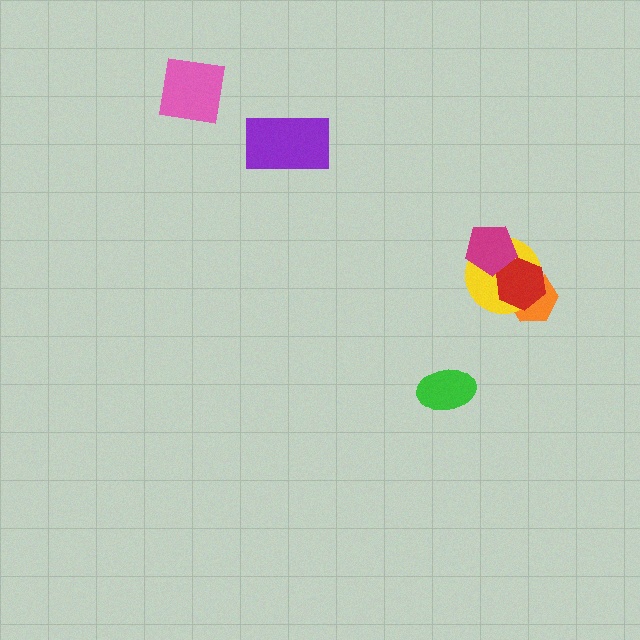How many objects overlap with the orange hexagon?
2 objects overlap with the orange hexagon.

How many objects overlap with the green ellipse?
0 objects overlap with the green ellipse.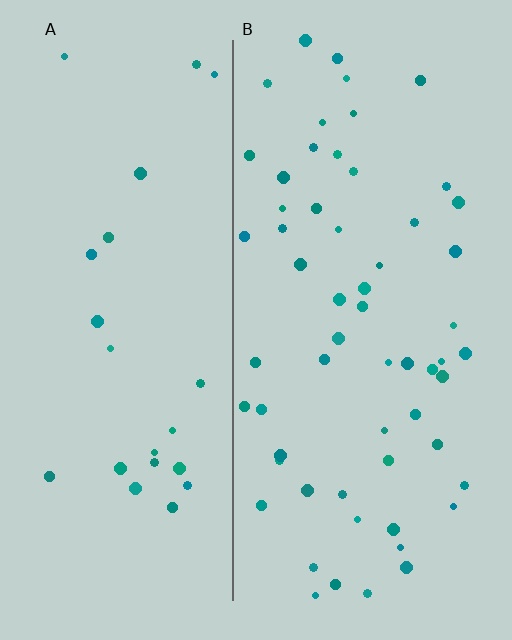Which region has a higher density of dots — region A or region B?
B (the right).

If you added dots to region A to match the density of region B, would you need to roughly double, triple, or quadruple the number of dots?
Approximately triple.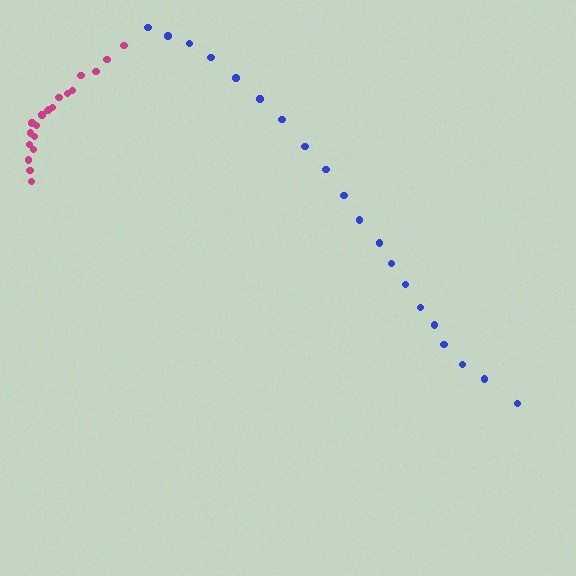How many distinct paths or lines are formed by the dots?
There are 2 distinct paths.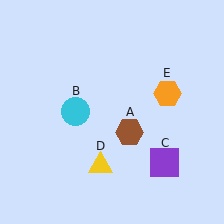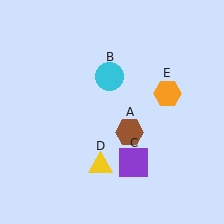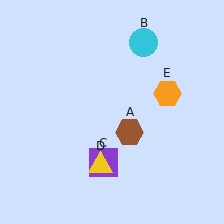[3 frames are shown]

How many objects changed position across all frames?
2 objects changed position: cyan circle (object B), purple square (object C).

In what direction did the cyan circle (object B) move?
The cyan circle (object B) moved up and to the right.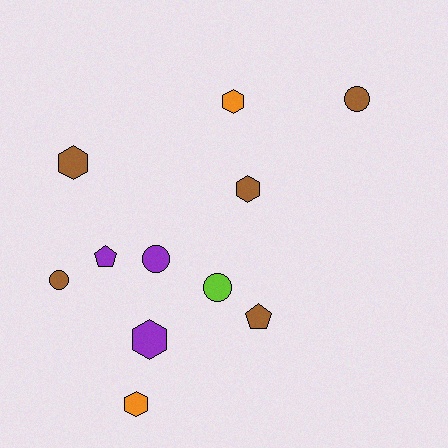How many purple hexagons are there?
There is 1 purple hexagon.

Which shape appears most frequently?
Hexagon, with 5 objects.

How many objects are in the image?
There are 11 objects.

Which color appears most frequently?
Brown, with 5 objects.